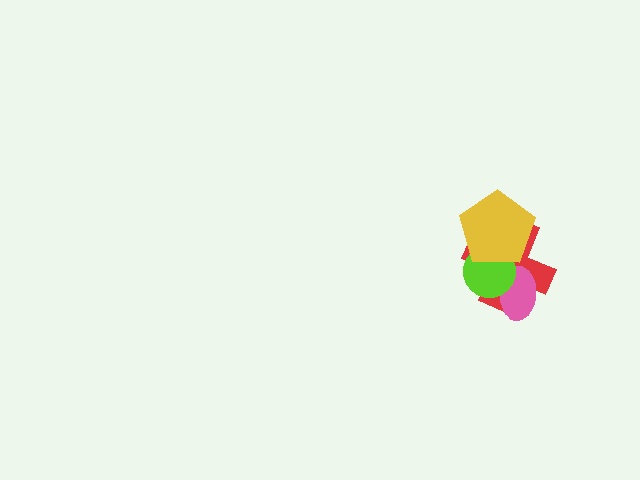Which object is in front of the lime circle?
The yellow pentagon is in front of the lime circle.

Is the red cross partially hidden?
Yes, it is partially covered by another shape.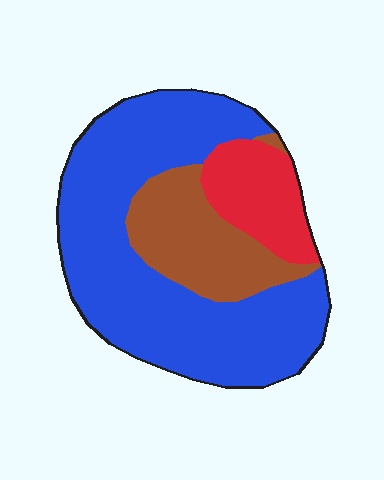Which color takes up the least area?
Red, at roughly 15%.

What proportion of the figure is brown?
Brown takes up about one fifth (1/5) of the figure.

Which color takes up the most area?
Blue, at roughly 65%.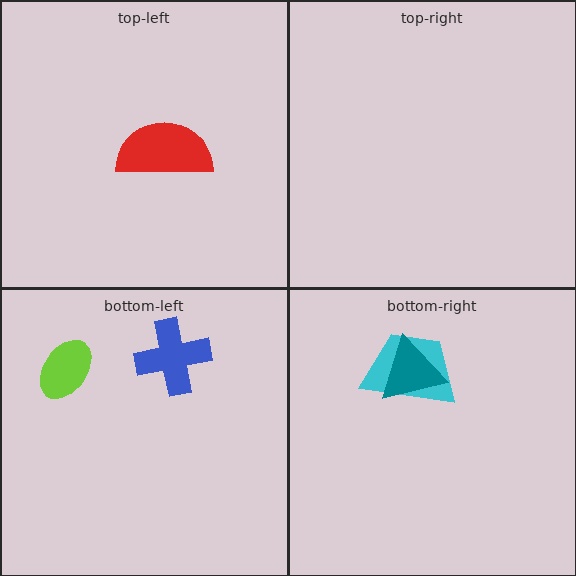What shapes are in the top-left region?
The red semicircle.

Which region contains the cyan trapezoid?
The bottom-right region.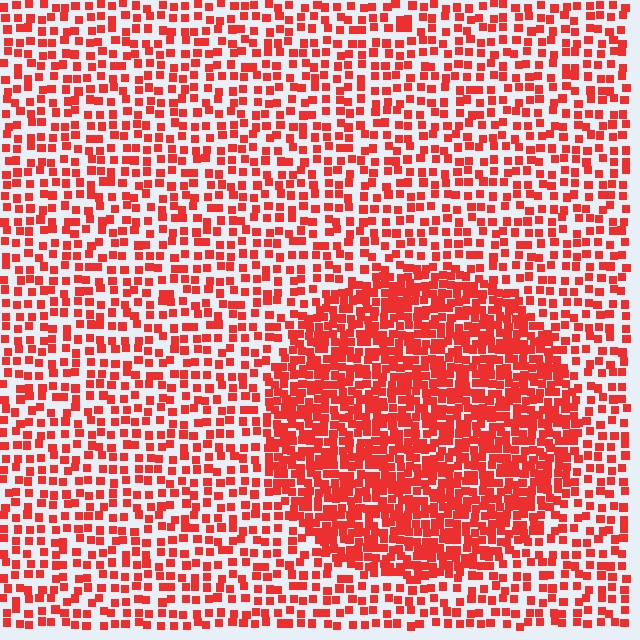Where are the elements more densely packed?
The elements are more densely packed inside the circle boundary.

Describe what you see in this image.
The image contains small red elements arranged at two different densities. A circle-shaped region is visible where the elements are more densely packed than the surrounding area.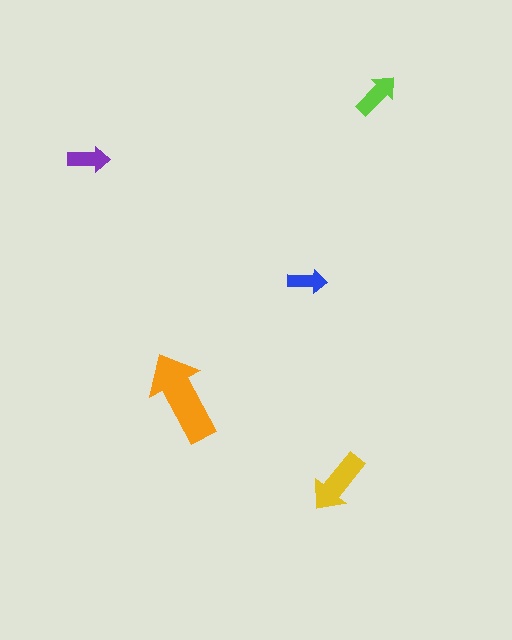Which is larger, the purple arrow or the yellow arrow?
The yellow one.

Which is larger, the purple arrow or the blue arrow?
The purple one.